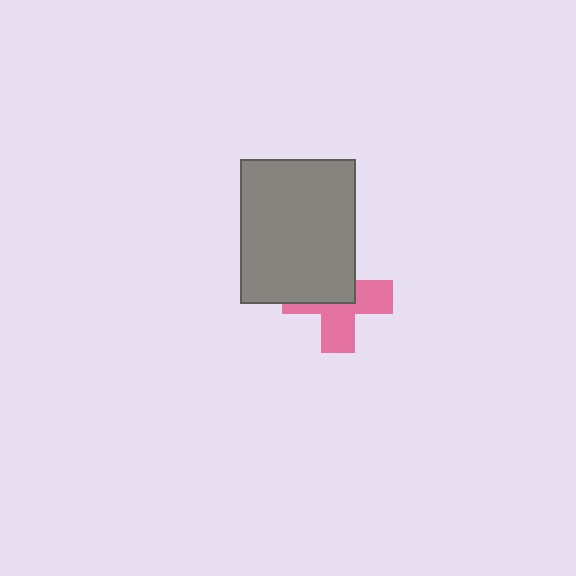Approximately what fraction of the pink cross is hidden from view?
Roughly 47% of the pink cross is hidden behind the gray rectangle.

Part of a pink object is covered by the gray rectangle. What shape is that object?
It is a cross.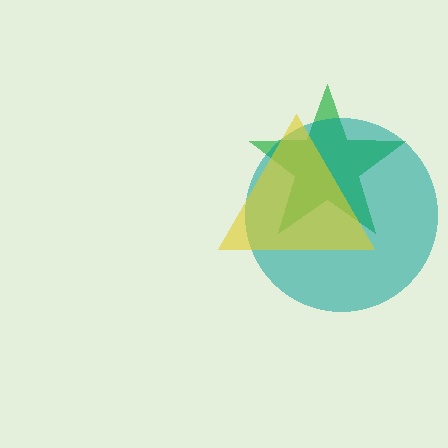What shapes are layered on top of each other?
The layered shapes are: a green star, a teal circle, a yellow triangle.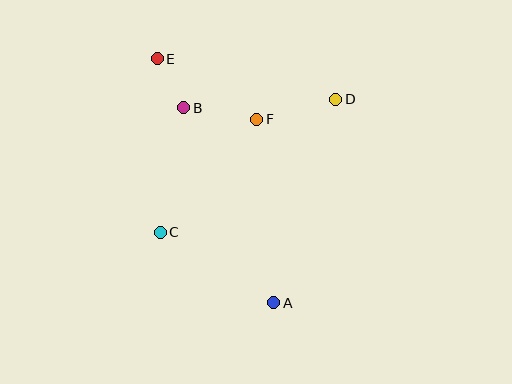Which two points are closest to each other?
Points B and E are closest to each other.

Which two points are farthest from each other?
Points A and E are farthest from each other.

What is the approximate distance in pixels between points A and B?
The distance between A and B is approximately 215 pixels.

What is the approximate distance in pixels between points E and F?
The distance between E and F is approximately 116 pixels.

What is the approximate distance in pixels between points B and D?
The distance between B and D is approximately 152 pixels.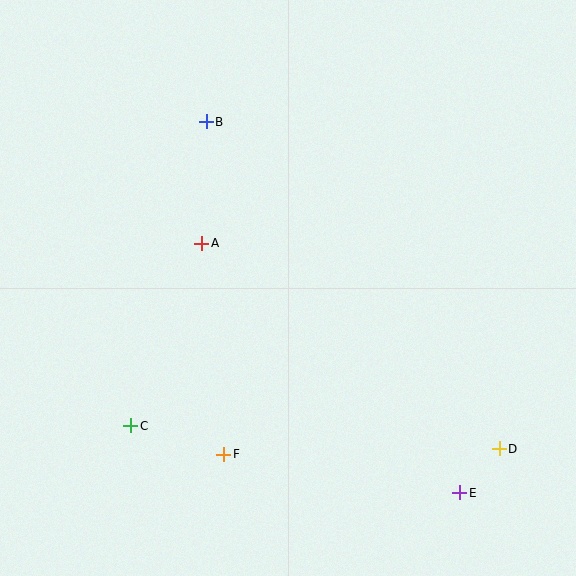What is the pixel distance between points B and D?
The distance between B and D is 439 pixels.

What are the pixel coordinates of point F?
Point F is at (224, 454).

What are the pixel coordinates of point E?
Point E is at (460, 493).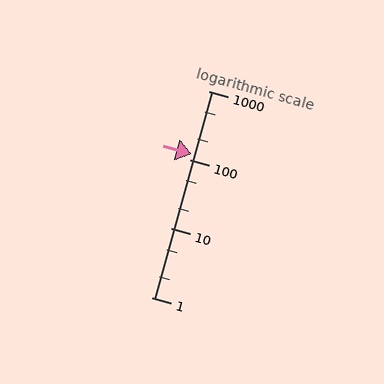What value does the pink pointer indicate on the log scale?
The pointer indicates approximately 120.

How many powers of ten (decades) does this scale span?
The scale spans 3 decades, from 1 to 1000.